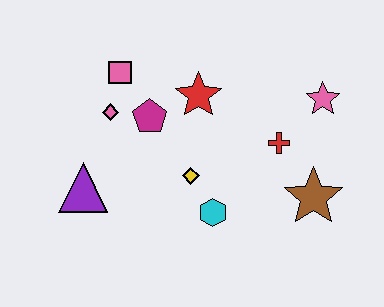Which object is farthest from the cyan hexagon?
The pink square is farthest from the cyan hexagon.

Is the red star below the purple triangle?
No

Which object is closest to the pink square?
The pink diamond is closest to the pink square.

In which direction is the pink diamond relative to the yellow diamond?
The pink diamond is to the left of the yellow diamond.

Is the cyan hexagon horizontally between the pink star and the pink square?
Yes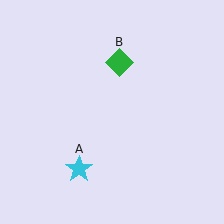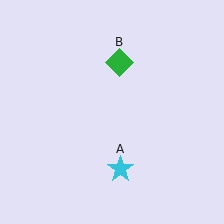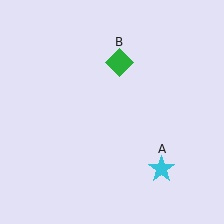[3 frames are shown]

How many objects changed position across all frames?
1 object changed position: cyan star (object A).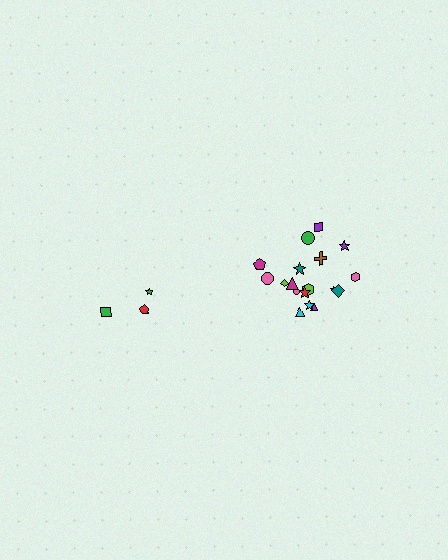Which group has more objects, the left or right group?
The right group.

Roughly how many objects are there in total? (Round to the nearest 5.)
Roughly 20 objects in total.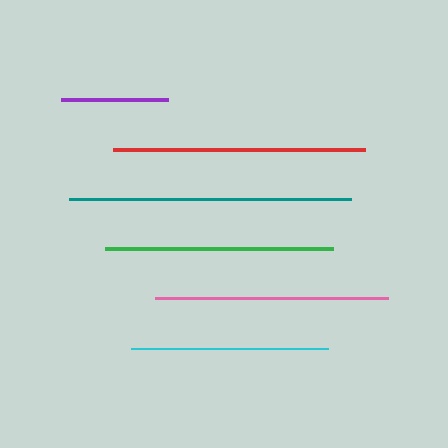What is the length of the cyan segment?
The cyan segment is approximately 197 pixels long.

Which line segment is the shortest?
The purple line is the shortest at approximately 107 pixels.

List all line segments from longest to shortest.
From longest to shortest: teal, red, pink, green, cyan, purple.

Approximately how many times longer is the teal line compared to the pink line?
The teal line is approximately 1.2 times the length of the pink line.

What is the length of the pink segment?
The pink segment is approximately 233 pixels long.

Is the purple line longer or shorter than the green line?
The green line is longer than the purple line.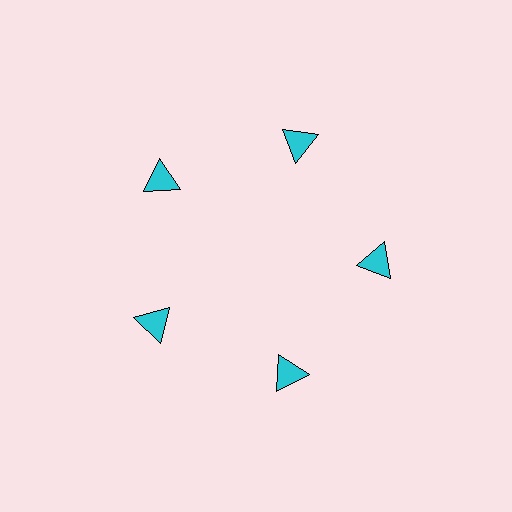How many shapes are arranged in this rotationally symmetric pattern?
There are 5 shapes, arranged in 5 groups of 1.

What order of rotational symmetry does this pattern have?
This pattern has 5-fold rotational symmetry.